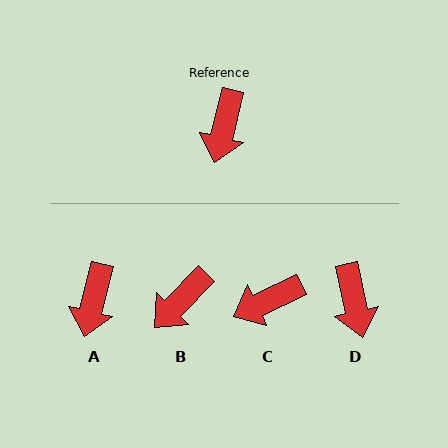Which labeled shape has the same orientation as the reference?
A.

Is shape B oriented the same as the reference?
No, it is off by about 31 degrees.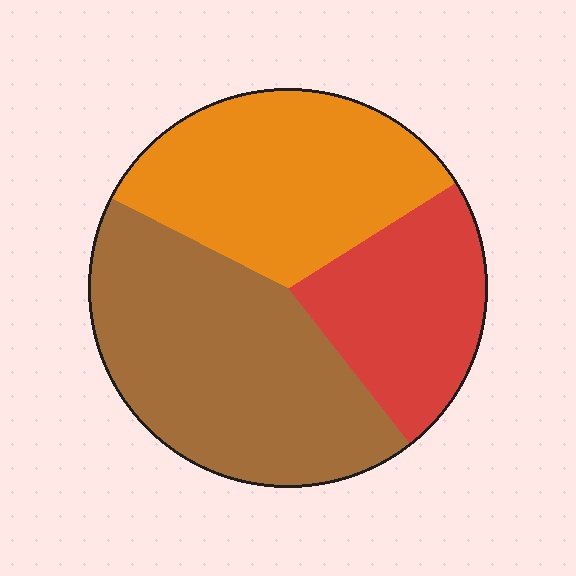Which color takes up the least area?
Red, at roughly 25%.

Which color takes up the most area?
Brown, at roughly 45%.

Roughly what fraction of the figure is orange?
Orange takes up between a quarter and a half of the figure.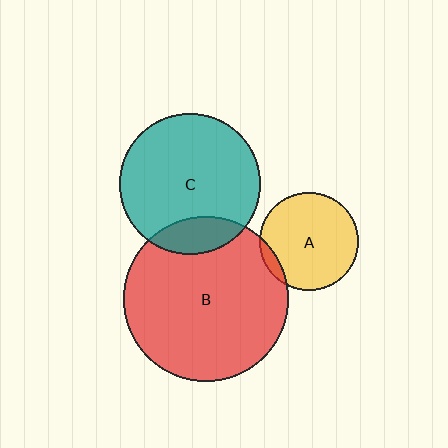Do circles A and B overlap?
Yes.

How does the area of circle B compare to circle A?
Approximately 2.8 times.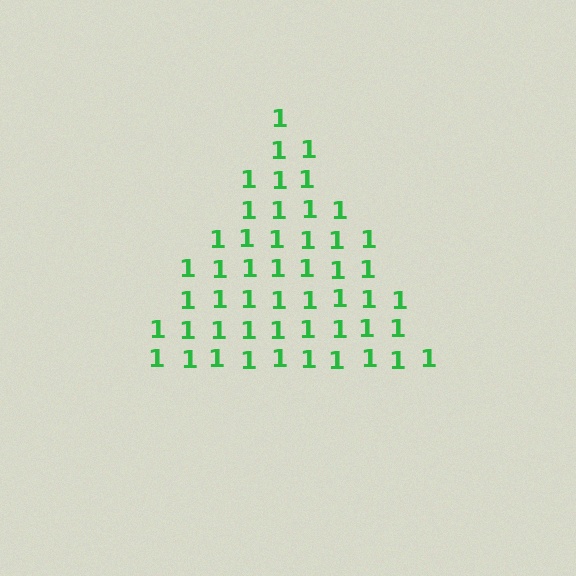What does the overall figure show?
The overall figure shows a triangle.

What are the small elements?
The small elements are digit 1's.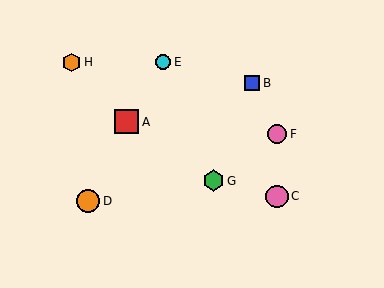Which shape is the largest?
The red square (labeled A) is the largest.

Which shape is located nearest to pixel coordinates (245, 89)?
The blue square (labeled B) at (252, 83) is nearest to that location.